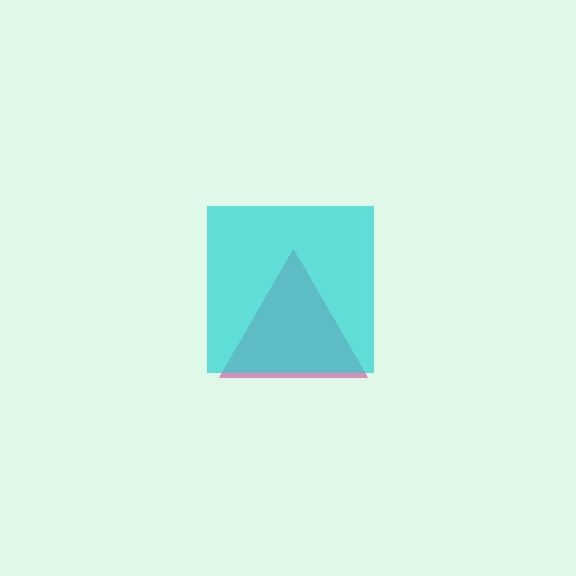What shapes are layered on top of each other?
The layered shapes are: a pink triangle, a cyan square.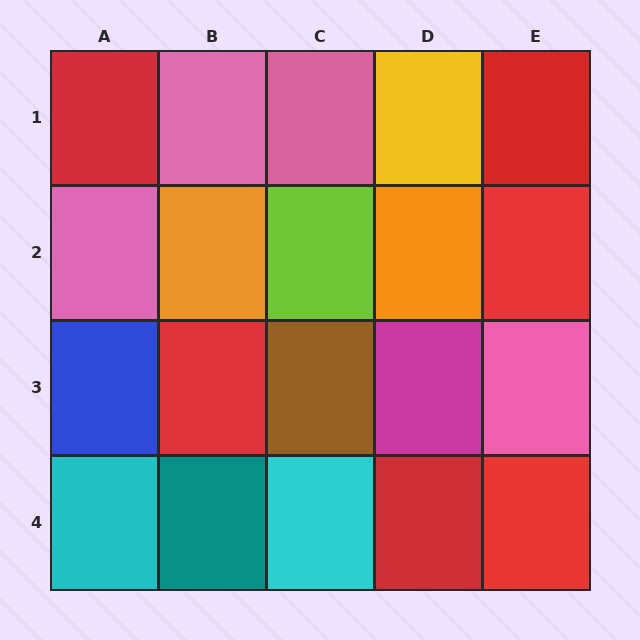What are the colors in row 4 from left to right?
Cyan, teal, cyan, red, red.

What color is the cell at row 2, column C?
Lime.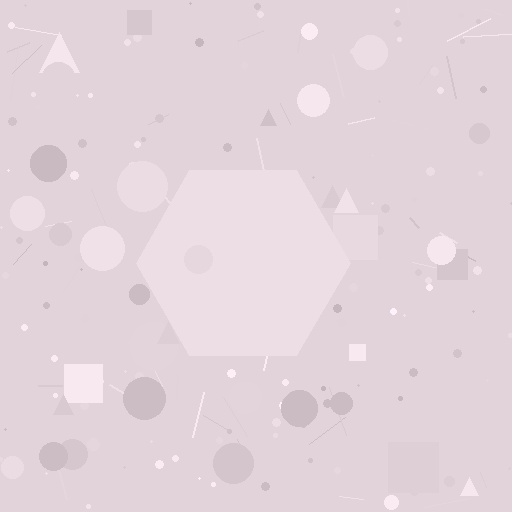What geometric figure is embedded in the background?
A hexagon is embedded in the background.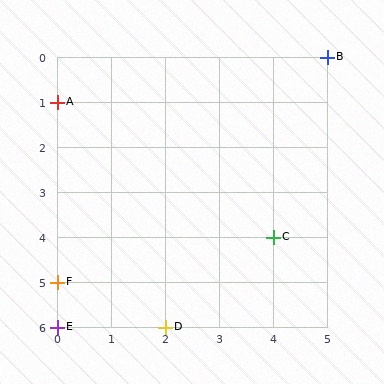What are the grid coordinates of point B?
Point B is at grid coordinates (5, 0).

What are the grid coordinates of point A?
Point A is at grid coordinates (0, 1).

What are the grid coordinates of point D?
Point D is at grid coordinates (2, 6).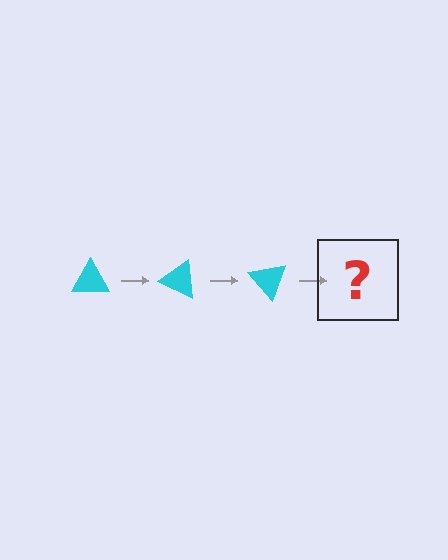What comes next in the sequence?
The next element should be a cyan triangle rotated 75 degrees.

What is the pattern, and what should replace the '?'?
The pattern is that the triangle rotates 25 degrees each step. The '?' should be a cyan triangle rotated 75 degrees.